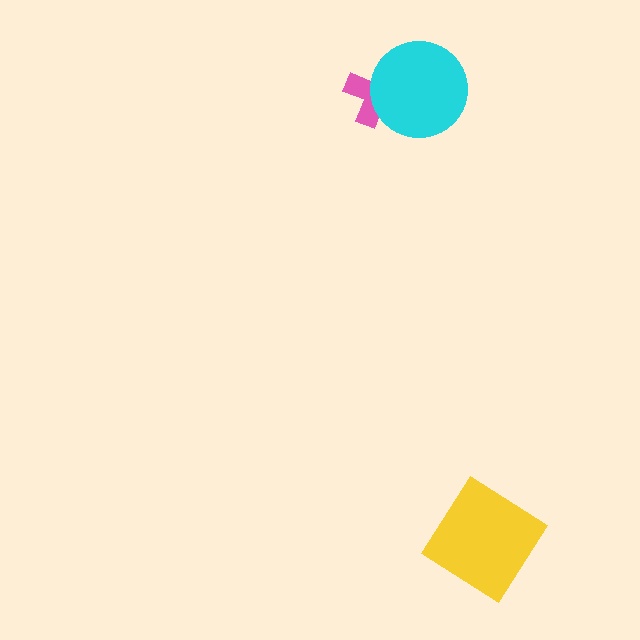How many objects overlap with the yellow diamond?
0 objects overlap with the yellow diamond.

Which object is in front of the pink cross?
The cyan circle is in front of the pink cross.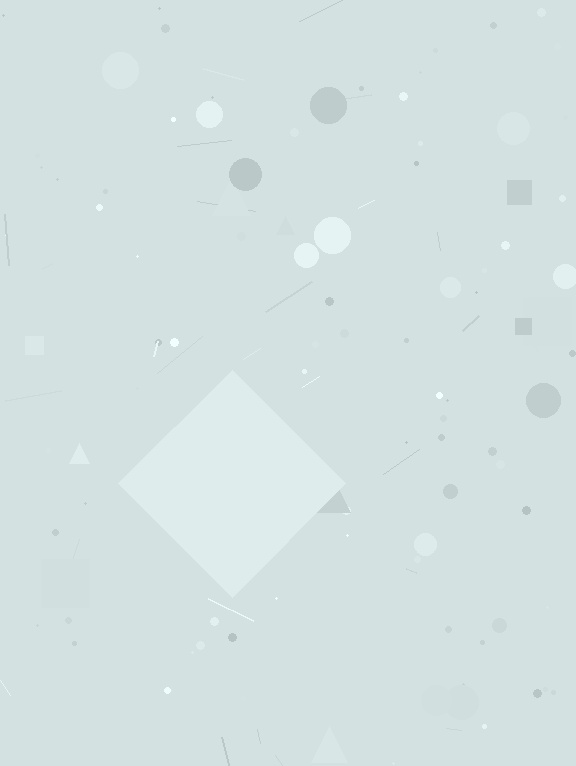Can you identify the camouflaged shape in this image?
The camouflaged shape is a diamond.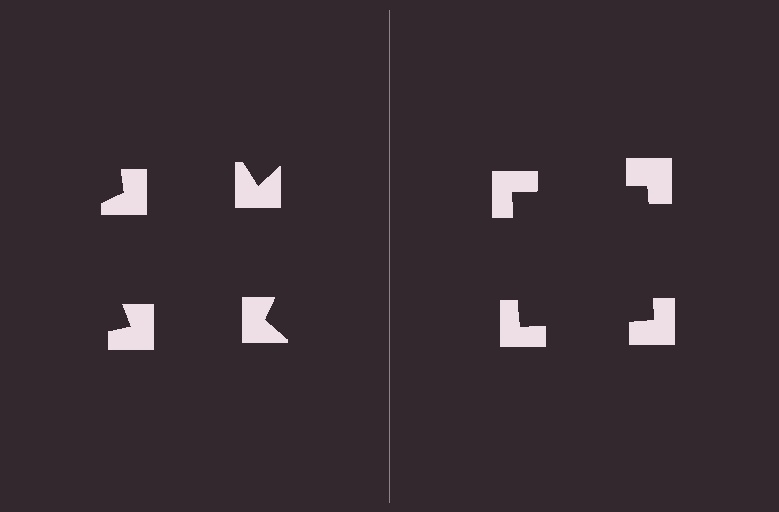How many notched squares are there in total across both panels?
8 — 4 on each side.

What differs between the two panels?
The notched squares are positioned identically on both sides; only the wedge orientations differ. On the right they align to a square; on the left they are misaligned.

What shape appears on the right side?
An illusory square.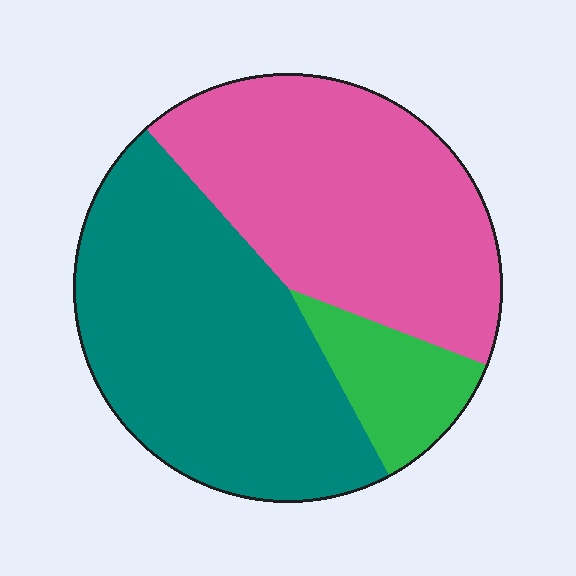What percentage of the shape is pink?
Pink takes up between a third and a half of the shape.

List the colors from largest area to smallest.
From largest to smallest: teal, pink, green.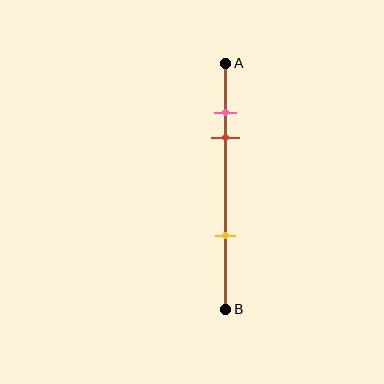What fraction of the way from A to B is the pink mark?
The pink mark is approximately 20% (0.2) of the way from A to B.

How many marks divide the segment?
There are 3 marks dividing the segment.